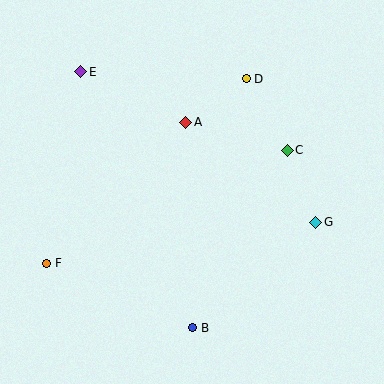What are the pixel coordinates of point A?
Point A is at (186, 122).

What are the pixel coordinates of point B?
Point B is at (193, 328).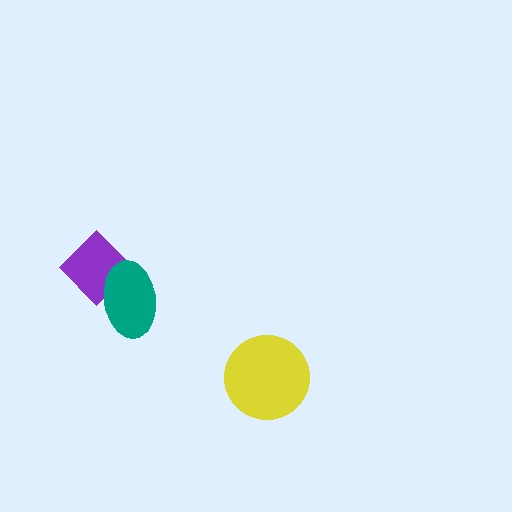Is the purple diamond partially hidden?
Yes, it is partially covered by another shape.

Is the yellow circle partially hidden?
No, no other shape covers it.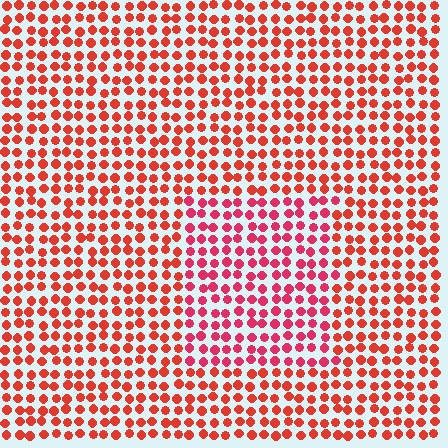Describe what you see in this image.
The image is filled with small red elements in a uniform arrangement. A rectangle-shaped region is visible where the elements are tinted to a slightly different hue, forming a subtle color boundary.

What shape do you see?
I see a rectangle.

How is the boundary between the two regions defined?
The boundary is defined purely by a slight shift in hue (about 23 degrees). Spacing, size, and orientation are identical on both sides.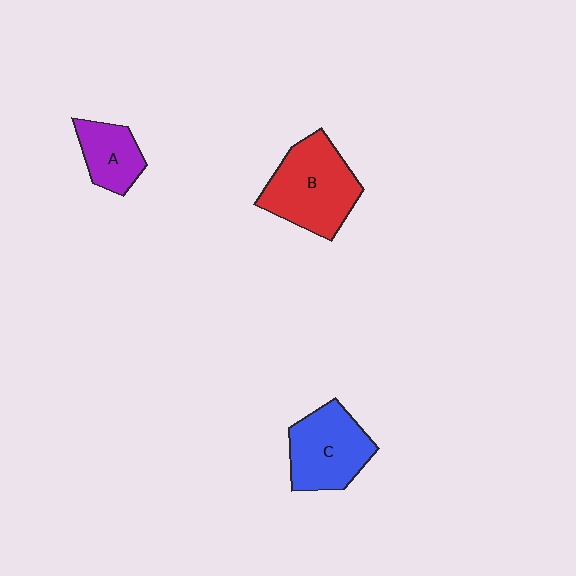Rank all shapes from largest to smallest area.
From largest to smallest: B (red), C (blue), A (purple).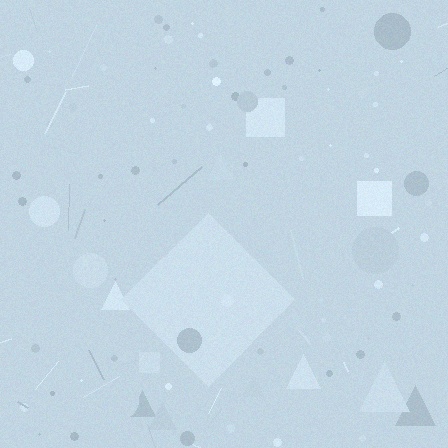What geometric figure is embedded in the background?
A diamond is embedded in the background.